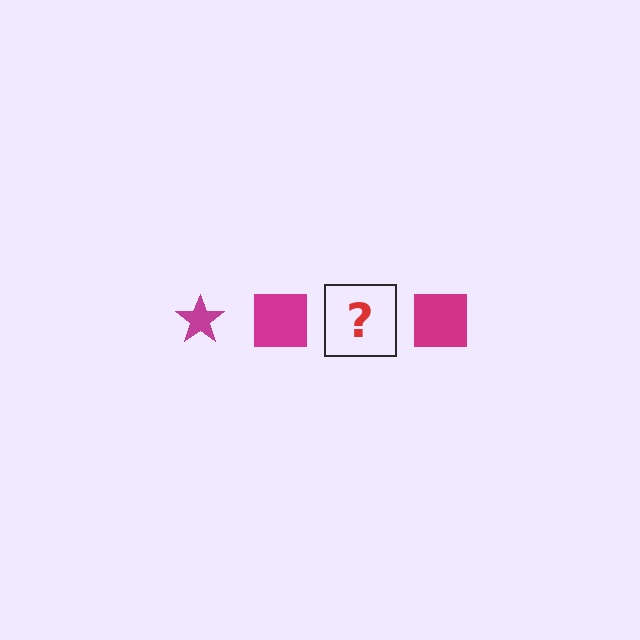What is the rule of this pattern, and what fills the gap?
The rule is that the pattern cycles through star, square shapes in magenta. The gap should be filled with a magenta star.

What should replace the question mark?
The question mark should be replaced with a magenta star.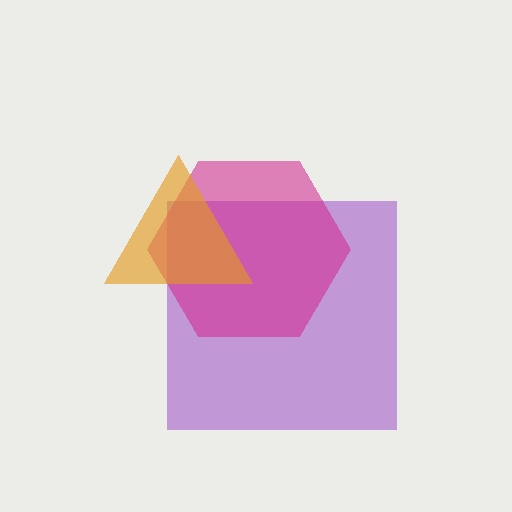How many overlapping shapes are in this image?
There are 3 overlapping shapes in the image.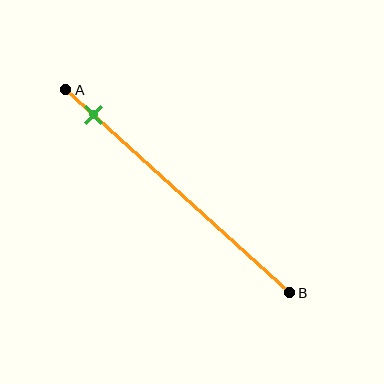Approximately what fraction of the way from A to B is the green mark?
The green mark is approximately 10% of the way from A to B.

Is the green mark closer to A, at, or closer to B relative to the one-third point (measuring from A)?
The green mark is closer to point A than the one-third point of segment AB.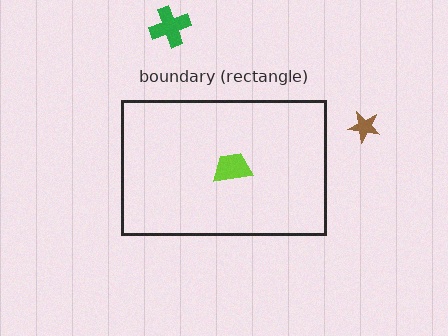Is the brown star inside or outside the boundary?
Outside.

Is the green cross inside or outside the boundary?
Outside.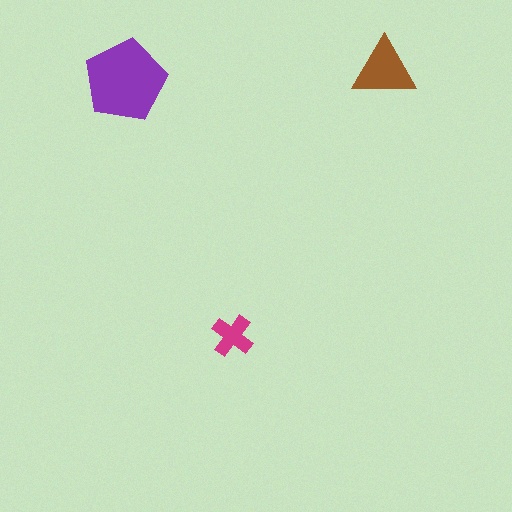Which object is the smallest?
The magenta cross.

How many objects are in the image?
There are 3 objects in the image.